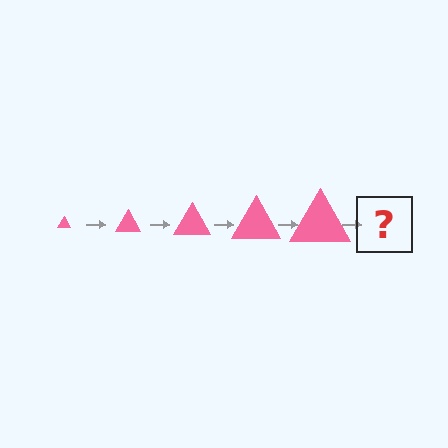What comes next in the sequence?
The next element should be a pink triangle, larger than the previous one.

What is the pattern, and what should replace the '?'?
The pattern is that the triangle gets progressively larger each step. The '?' should be a pink triangle, larger than the previous one.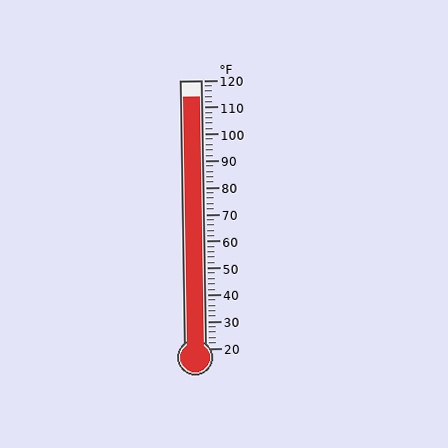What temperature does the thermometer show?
The thermometer shows approximately 114°F.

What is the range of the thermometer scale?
The thermometer scale ranges from 20°F to 120°F.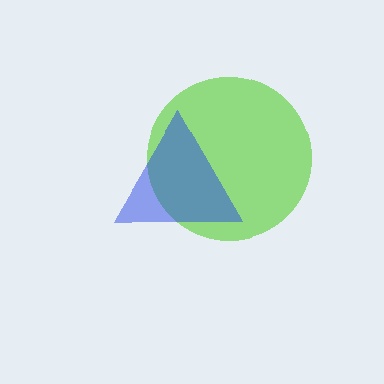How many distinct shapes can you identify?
There are 2 distinct shapes: a lime circle, a blue triangle.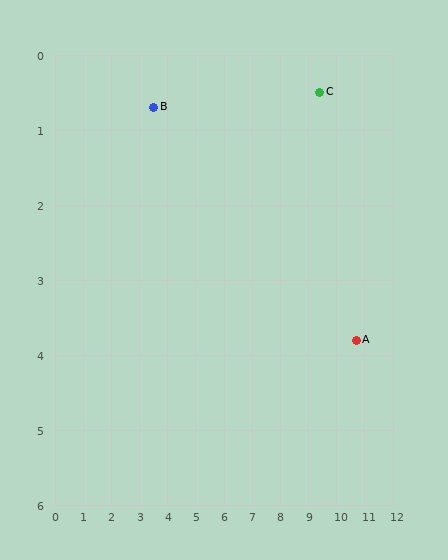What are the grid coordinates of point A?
Point A is at approximately (10.7, 3.8).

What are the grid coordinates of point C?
Point C is at approximately (9.4, 0.5).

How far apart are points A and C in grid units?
Points A and C are about 3.5 grid units apart.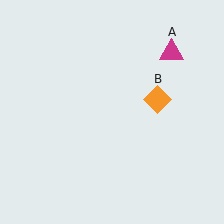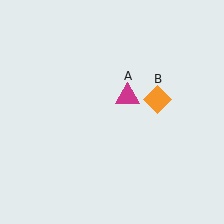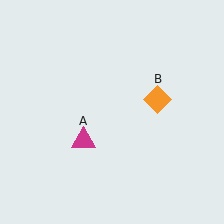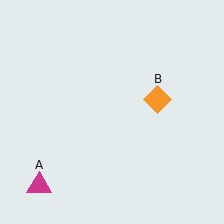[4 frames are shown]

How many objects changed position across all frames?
1 object changed position: magenta triangle (object A).